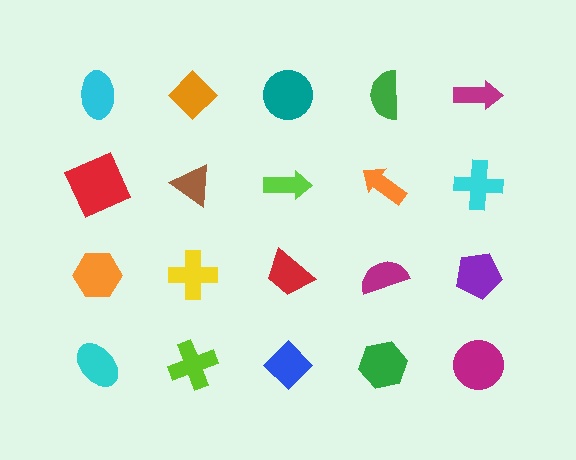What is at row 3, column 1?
An orange hexagon.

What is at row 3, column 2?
A yellow cross.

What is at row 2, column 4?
An orange arrow.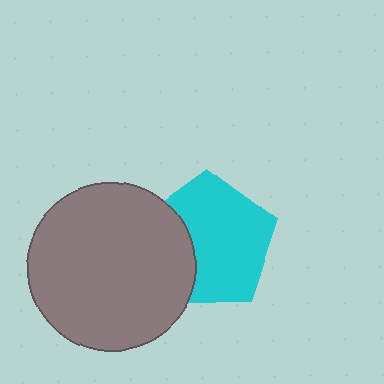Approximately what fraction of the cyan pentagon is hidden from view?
Roughly 30% of the cyan pentagon is hidden behind the gray circle.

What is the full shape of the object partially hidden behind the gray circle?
The partially hidden object is a cyan pentagon.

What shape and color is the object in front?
The object in front is a gray circle.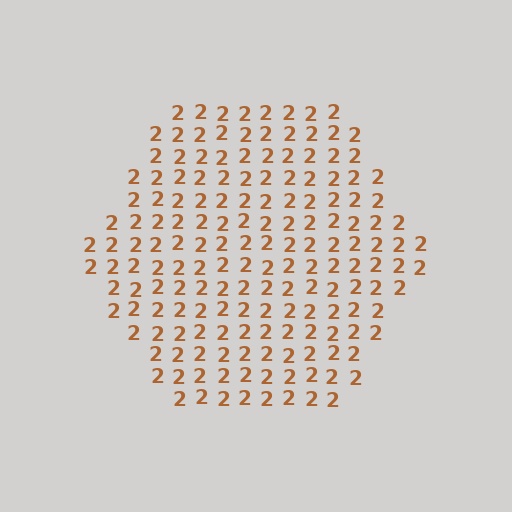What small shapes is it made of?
It is made of small digit 2's.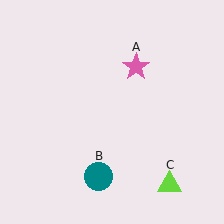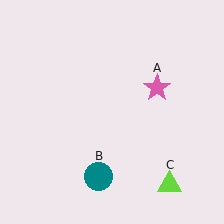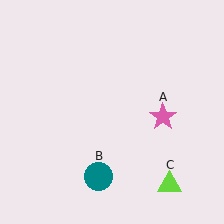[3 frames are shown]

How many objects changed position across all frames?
1 object changed position: pink star (object A).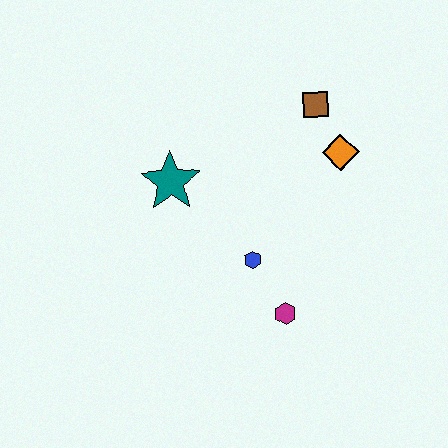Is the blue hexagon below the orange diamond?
Yes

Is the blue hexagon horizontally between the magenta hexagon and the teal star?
Yes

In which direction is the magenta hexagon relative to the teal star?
The magenta hexagon is below the teal star.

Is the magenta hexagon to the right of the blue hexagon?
Yes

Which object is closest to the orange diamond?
The brown square is closest to the orange diamond.